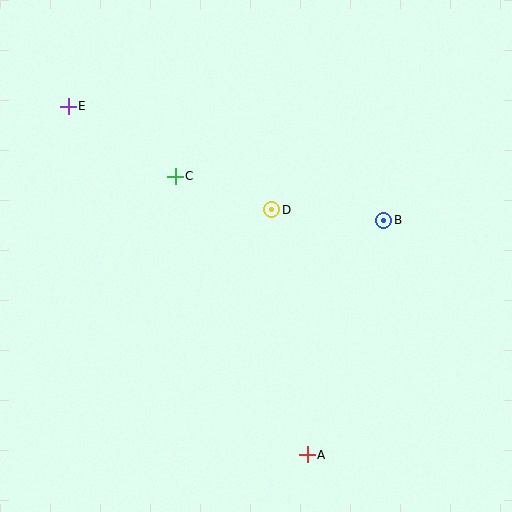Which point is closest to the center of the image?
Point D at (272, 210) is closest to the center.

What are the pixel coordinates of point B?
Point B is at (384, 220).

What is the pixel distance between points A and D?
The distance between A and D is 247 pixels.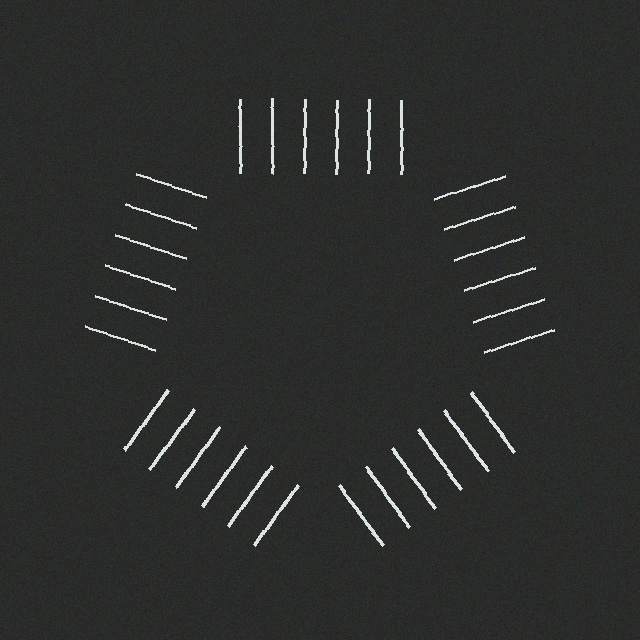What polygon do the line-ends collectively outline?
An illusory pentagon — the line segments terminate on its edges but no continuous stroke is drawn.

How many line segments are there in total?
30 — 6 along each of the 5 edges.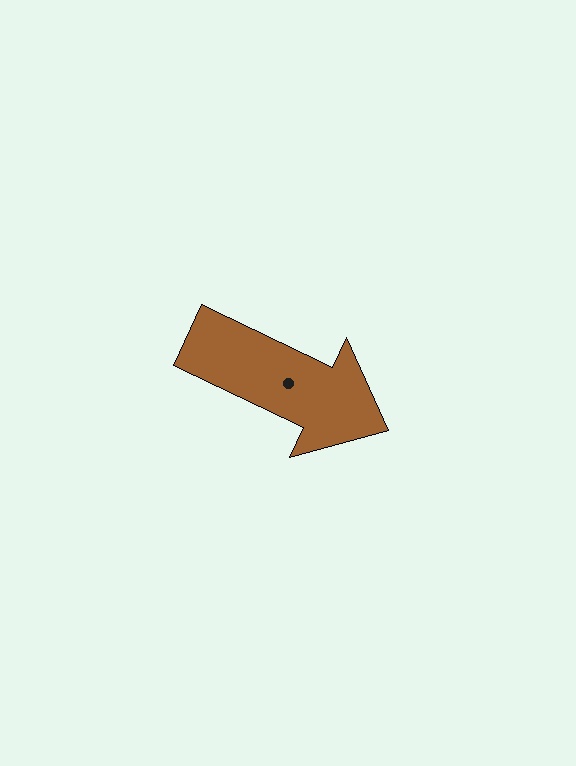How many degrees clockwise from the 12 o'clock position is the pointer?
Approximately 116 degrees.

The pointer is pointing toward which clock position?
Roughly 4 o'clock.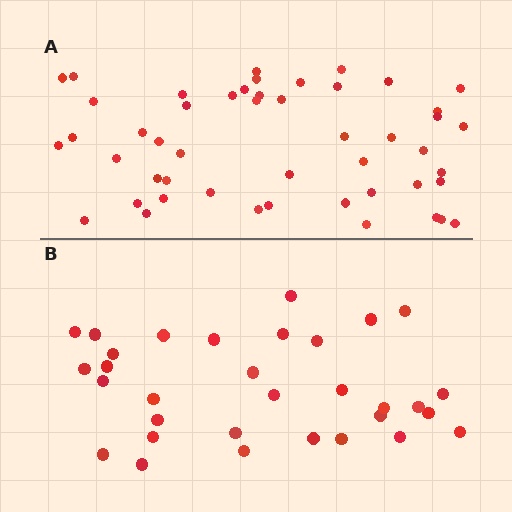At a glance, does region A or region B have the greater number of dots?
Region A (the top region) has more dots.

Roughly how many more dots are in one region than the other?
Region A has approximately 15 more dots than region B.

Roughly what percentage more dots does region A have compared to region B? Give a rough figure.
About 55% more.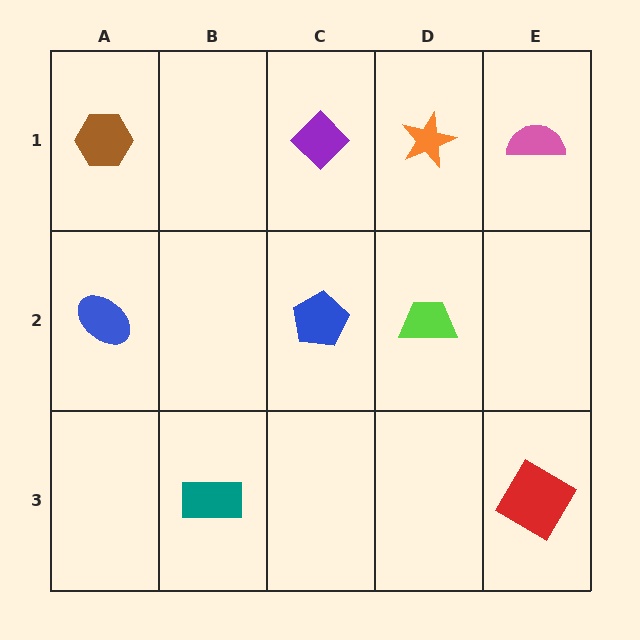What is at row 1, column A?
A brown hexagon.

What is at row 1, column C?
A purple diamond.